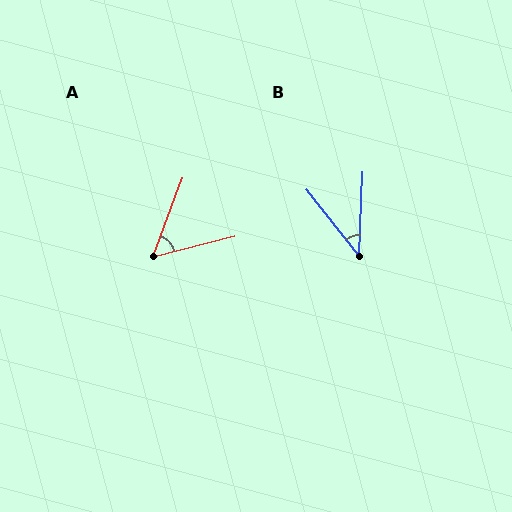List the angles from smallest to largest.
B (41°), A (55°).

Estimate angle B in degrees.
Approximately 41 degrees.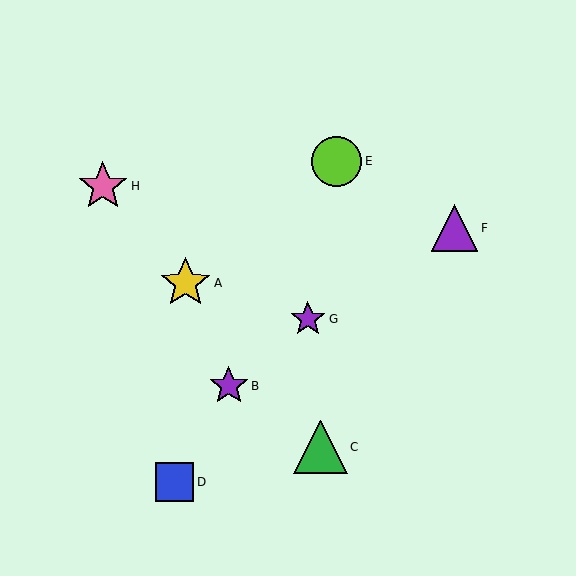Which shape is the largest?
The green triangle (labeled C) is the largest.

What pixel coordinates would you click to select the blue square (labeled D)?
Click at (175, 482) to select the blue square D.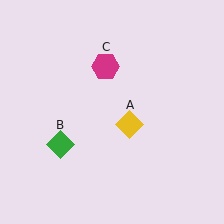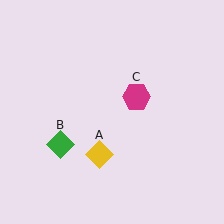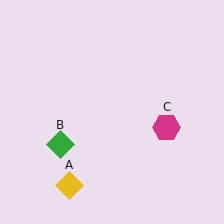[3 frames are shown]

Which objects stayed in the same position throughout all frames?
Green diamond (object B) remained stationary.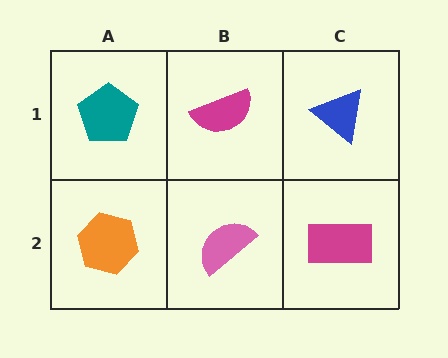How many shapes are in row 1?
3 shapes.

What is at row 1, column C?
A blue triangle.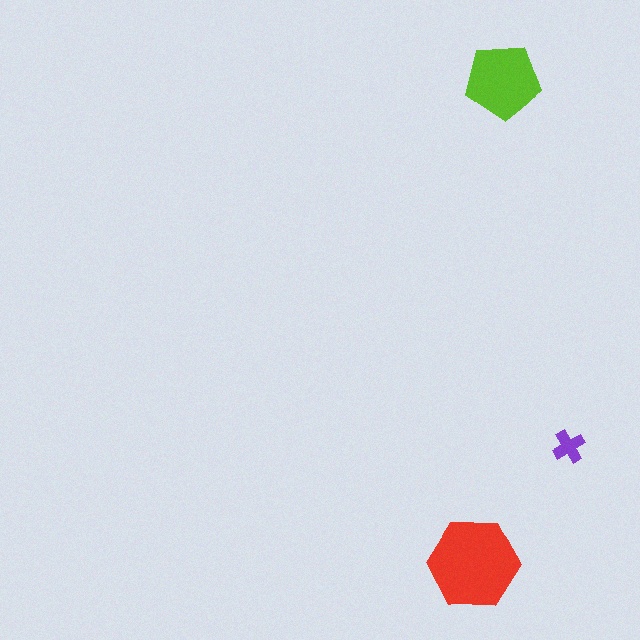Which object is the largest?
The red hexagon.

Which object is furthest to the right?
The purple cross is rightmost.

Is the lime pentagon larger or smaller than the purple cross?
Larger.